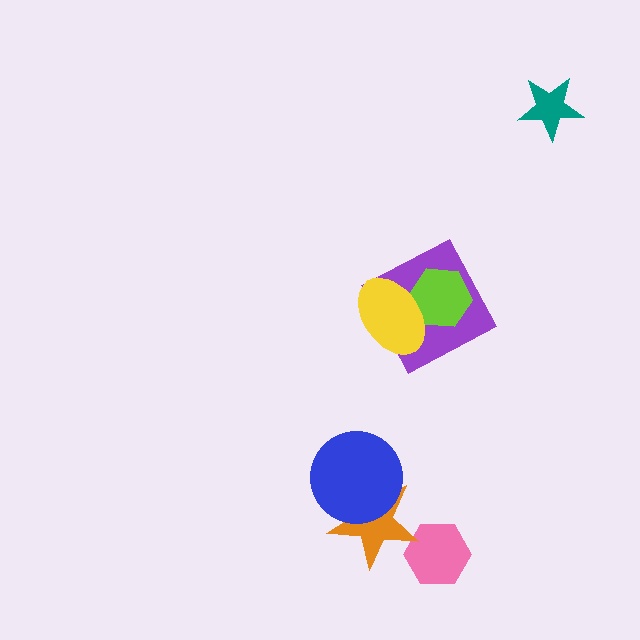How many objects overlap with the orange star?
2 objects overlap with the orange star.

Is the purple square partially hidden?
Yes, it is partially covered by another shape.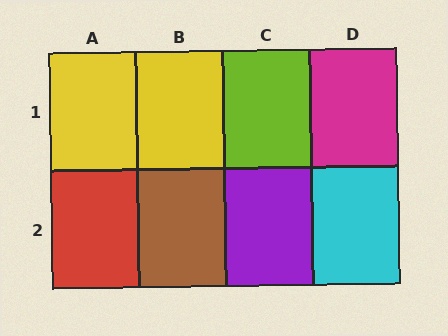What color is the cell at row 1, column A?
Yellow.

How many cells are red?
1 cell is red.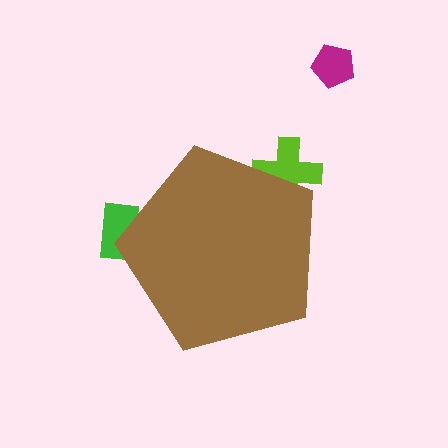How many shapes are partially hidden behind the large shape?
2 shapes are partially hidden.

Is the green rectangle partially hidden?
Yes, the green rectangle is partially hidden behind the brown pentagon.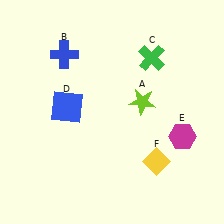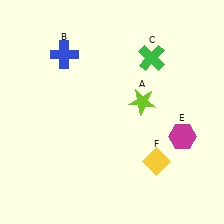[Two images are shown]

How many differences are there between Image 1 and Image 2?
There is 1 difference between the two images.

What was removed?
The blue square (D) was removed in Image 2.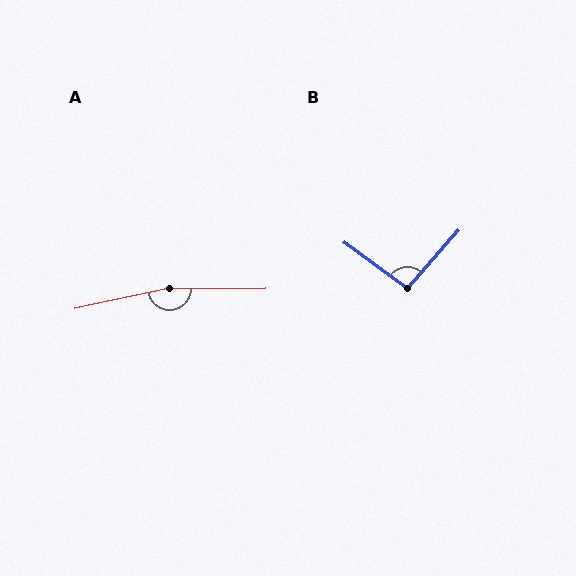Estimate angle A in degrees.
Approximately 168 degrees.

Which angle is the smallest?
B, at approximately 95 degrees.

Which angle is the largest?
A, at approximately 168 degrees.